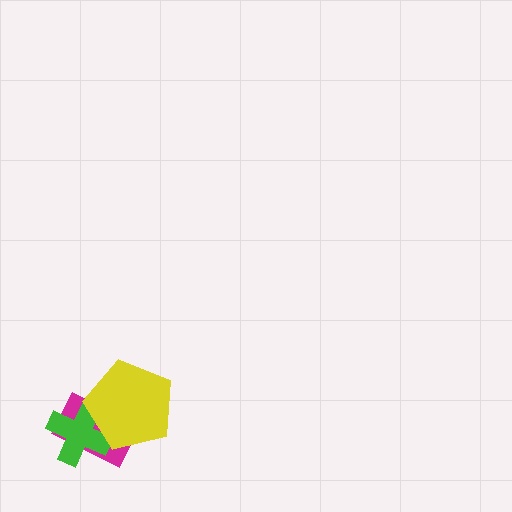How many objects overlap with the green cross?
2 objects overlap with the green cross.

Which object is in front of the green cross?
The yellow pentagon is in front of the green cross.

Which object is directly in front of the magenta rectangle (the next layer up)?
The green cross is directly in front of the magenta rectangle.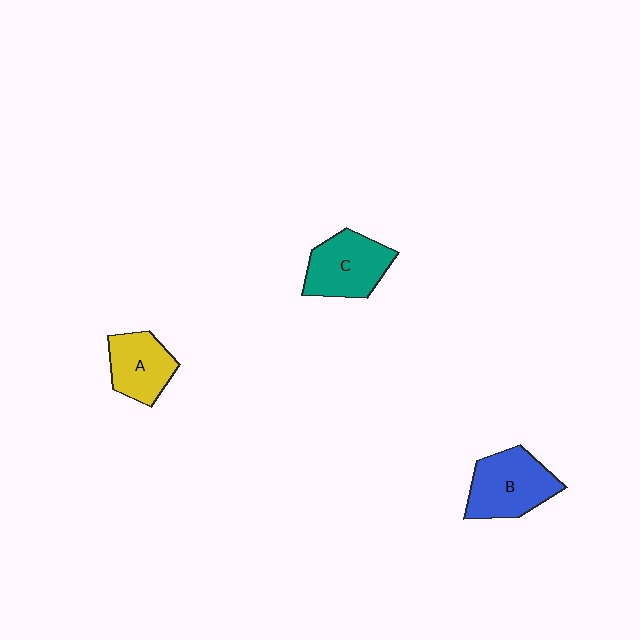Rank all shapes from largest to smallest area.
From largest to smallest: B (blue), C (teal), A (yellow).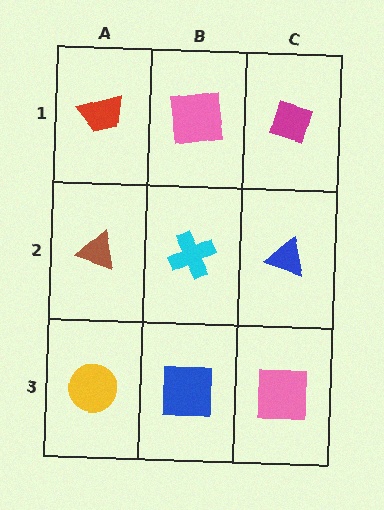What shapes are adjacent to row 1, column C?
A blue triangle (row 2, column C), a pink square (row 1, column B).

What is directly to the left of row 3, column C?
A blue square.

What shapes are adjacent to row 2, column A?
A red trapezoid (row 1, column A), a yellow circle (row 3, column A), a cyan cross (row 2, column B).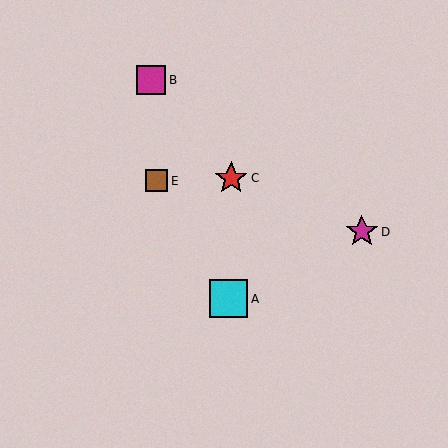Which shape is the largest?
The cyan square (labeled A) is the largest.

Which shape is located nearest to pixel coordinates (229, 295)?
The cyan square (labeled A) at (228, 299) is nearest to that location.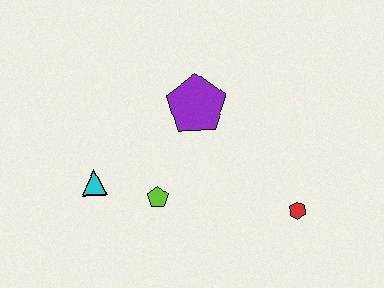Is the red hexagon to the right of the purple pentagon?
Yes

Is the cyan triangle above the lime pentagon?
Yes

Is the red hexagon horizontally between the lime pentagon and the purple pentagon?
No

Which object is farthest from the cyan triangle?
The red hexagon is farthest from the cyan triangle.